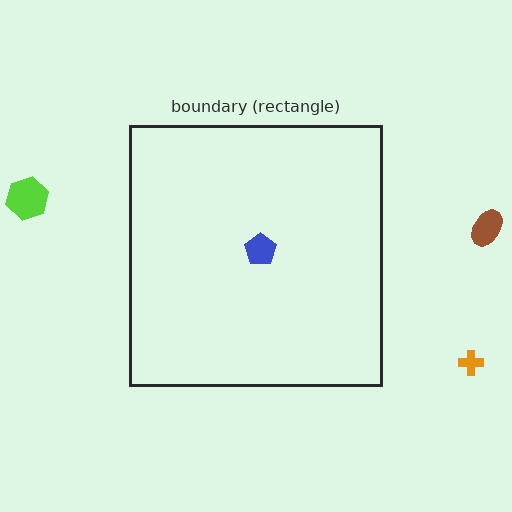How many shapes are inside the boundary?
1 inside, 3 outside.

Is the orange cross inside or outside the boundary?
Outside.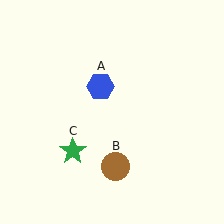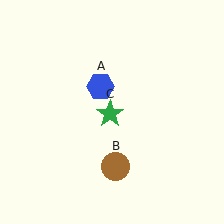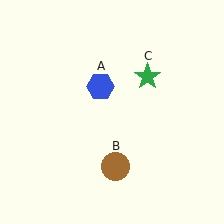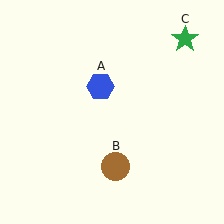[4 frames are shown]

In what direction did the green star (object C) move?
The green star (object C) moved up and to the right.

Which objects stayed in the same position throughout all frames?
Blue hexagon (object A) and brown circle (object B) remained stationary.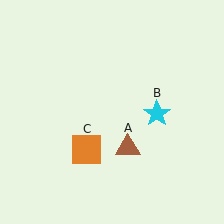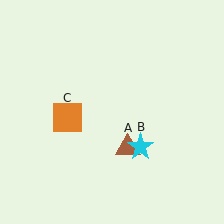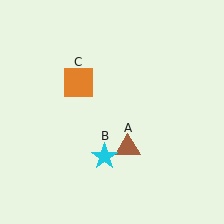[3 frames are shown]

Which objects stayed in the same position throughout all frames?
Brown triangle (object A) remained stationary.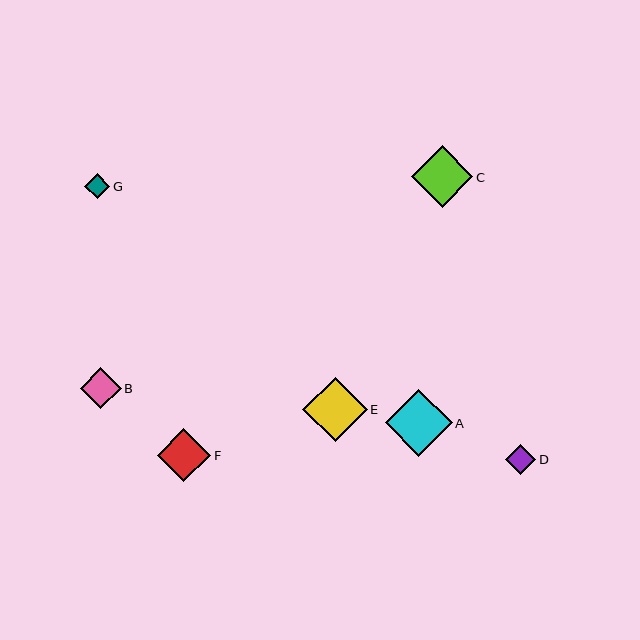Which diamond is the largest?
Diamond A is the largest with a size of approximately 67 pixels.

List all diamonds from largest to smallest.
From largest to smallest: A, E, C, F, B, D, G.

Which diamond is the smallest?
Diamond G is the smallest with a size of approximately 25 pixels.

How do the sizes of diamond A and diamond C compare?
Diamond A and diamond C are approximately the same size.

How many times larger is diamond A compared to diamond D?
Diamond A is approximately 2.2 times the size of diamond D.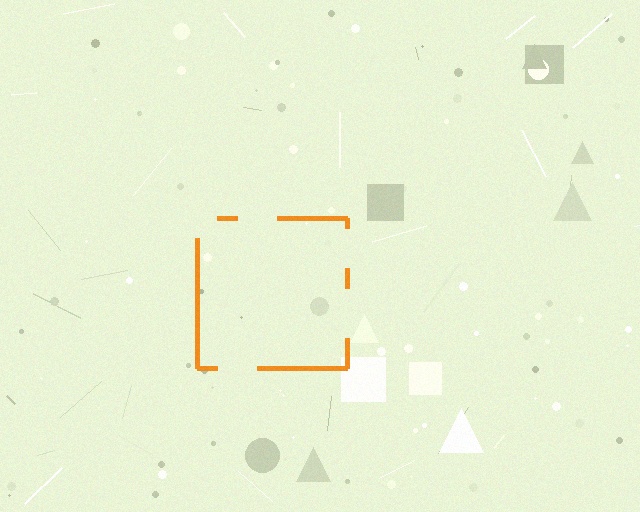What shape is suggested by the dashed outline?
The dashed outline suggests a square.